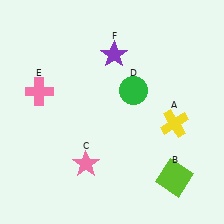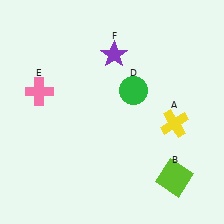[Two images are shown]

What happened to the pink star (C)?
The pink star (C) was removed in Image 2. It was in the bottom-left area of Image 1.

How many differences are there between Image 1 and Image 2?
There is 1 difference between the two images.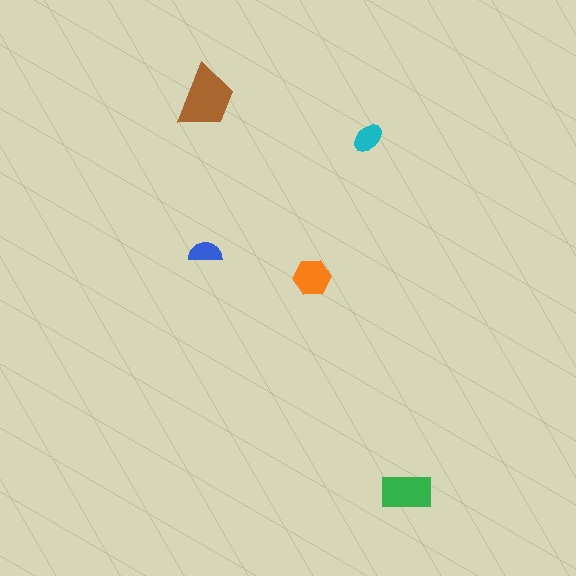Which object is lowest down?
The green rectangle is bottommost.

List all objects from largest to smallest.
The brown trapezoid, the green rectangle, the orange hexagon, the cyan ellipse, the blue semicircle.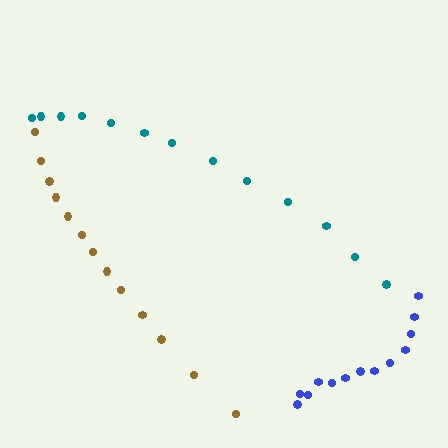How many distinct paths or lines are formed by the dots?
There are 3 distinct paths.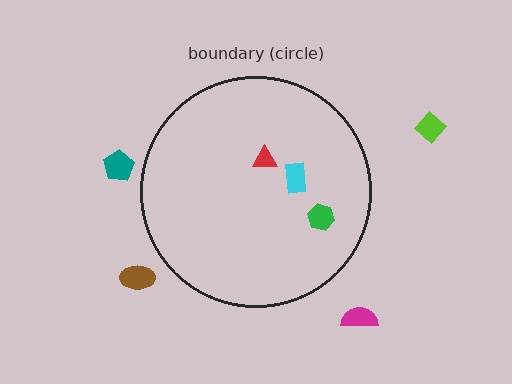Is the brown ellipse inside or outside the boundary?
Outside.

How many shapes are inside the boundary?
3 inside, 4 outside.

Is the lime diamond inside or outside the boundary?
Outside.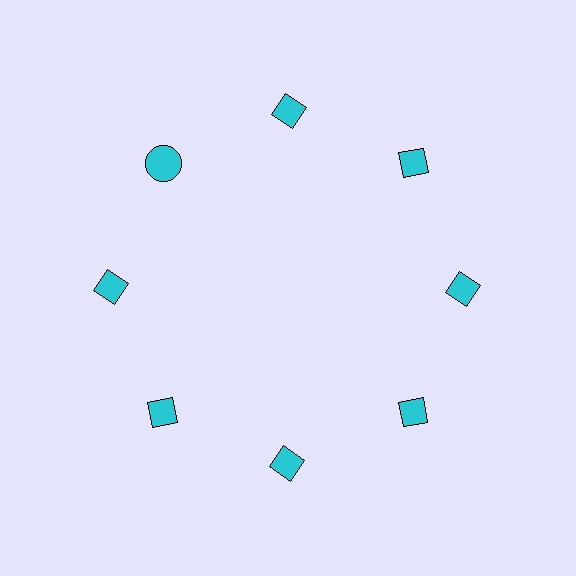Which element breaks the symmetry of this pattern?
The cyan circle at roughly the 10 o'clock position breaks the symmetry. All other shapes are cyan diamonds.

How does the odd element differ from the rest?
It has a different shape: circle instead of diamond.